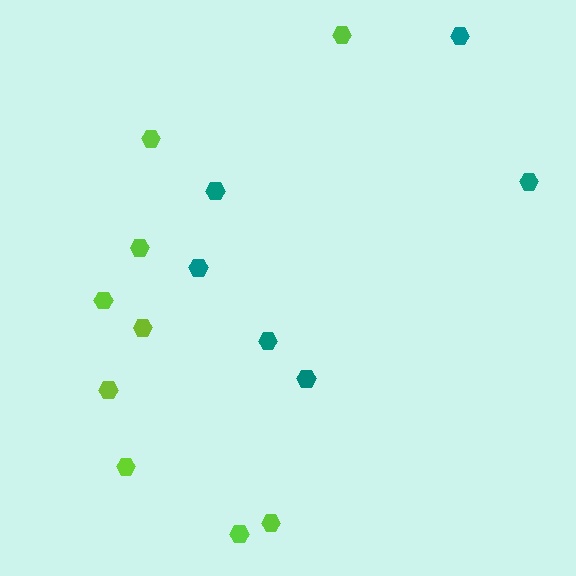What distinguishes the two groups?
There are 2 groups: one group of lime hexagons (9) and one group of teal hexagons (6).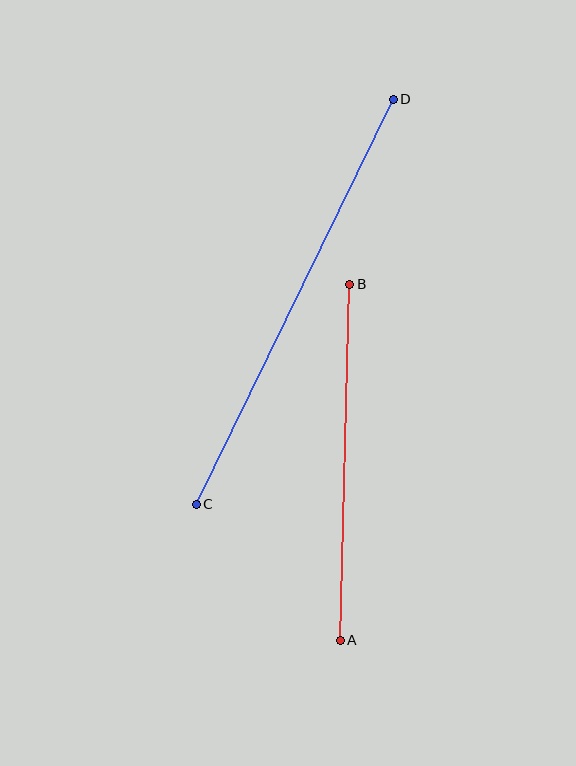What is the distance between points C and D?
The distance is approximately 451 pixels.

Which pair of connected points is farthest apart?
Points C and D are farthest apart.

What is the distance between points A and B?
The distance is approximately 356 pixels.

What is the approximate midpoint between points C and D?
The midpoint is at approximately (295, 302) pixels.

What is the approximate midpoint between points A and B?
The midpoint is at approximately (345, 462) pixels.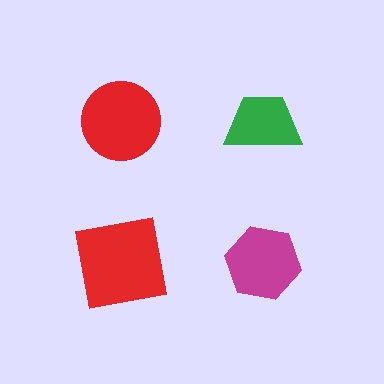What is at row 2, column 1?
A red square.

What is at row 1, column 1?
A red circle.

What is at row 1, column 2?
A green trapezoid.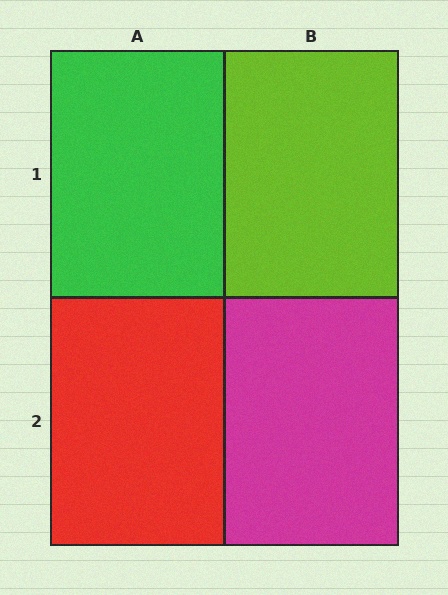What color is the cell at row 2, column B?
Magenta.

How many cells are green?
1 cell is green.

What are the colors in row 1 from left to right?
Green, lime.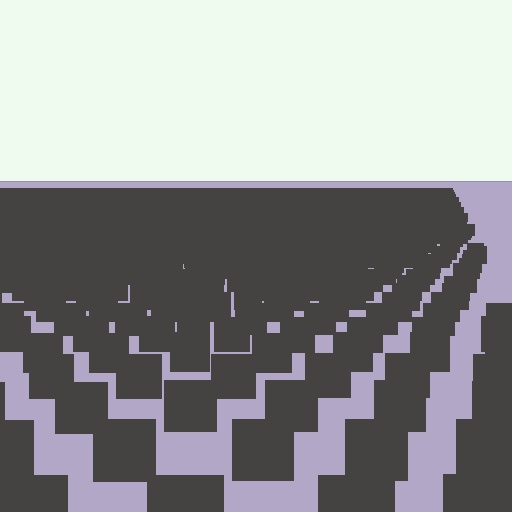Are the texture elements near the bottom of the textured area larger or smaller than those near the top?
Larger. Near the bottom, elements are closer to the viewer and appear at a bigger on-screen size.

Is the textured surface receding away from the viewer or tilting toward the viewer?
The surface is receding away from the viewer. Texture elements get smaller and denser toward the top.